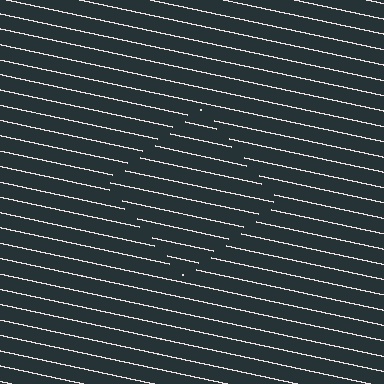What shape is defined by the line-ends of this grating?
An illusory square. The interior of the shape contains the same grating, shifted by half a period — the contour is defined by the phase discontinuity where line-ends from the inner and outer gratings abut.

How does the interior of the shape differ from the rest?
The interior of the shape contains the same grating, shifted by half a period — the contour is defined by the phase discontinuity where line-ends from the inner and outer gratings abut.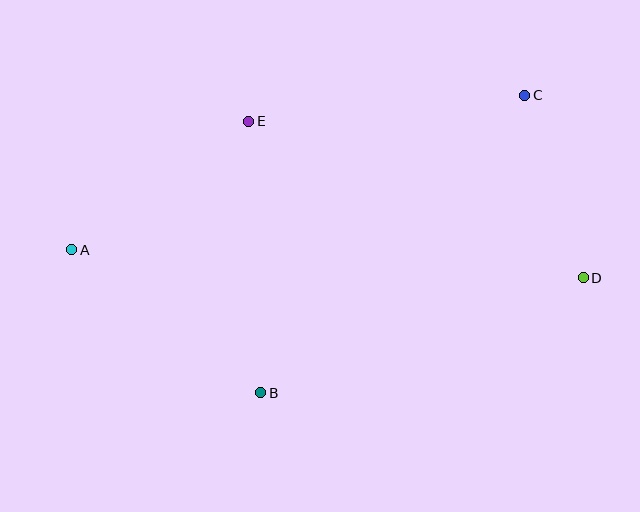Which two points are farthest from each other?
Points A and D are farthest from each other.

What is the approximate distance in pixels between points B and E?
The distance between B and E is approximately 272 pixels.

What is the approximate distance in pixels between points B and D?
The distance between B and D is approximately 342 pixels.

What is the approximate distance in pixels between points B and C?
The distance between B and C is approximately 398 pixels.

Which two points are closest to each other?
Points C and D are closest to each other.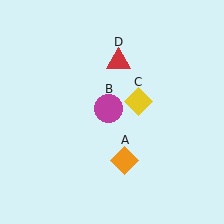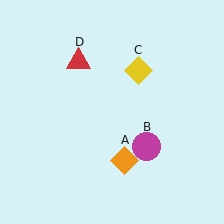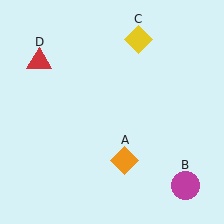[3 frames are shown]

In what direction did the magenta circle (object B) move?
The magenta circle (object B) moved down and to the right.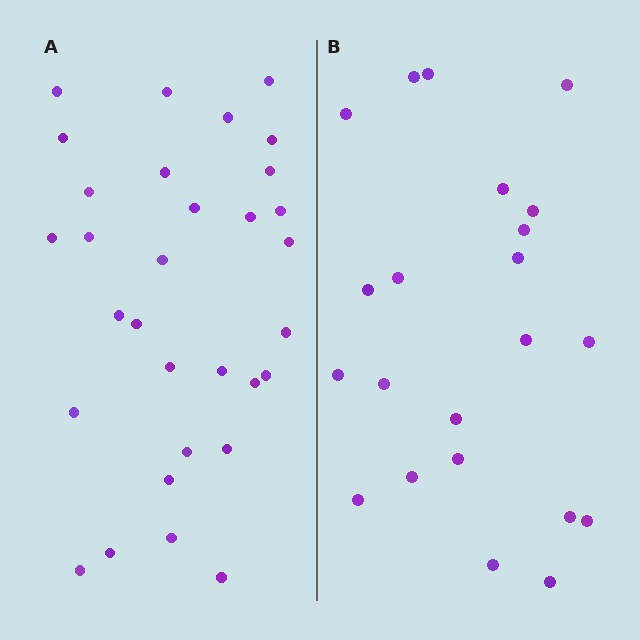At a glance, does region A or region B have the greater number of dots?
Region A (the left region) has more dots.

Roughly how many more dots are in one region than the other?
Region A has roughly 8 or so more dots than region B.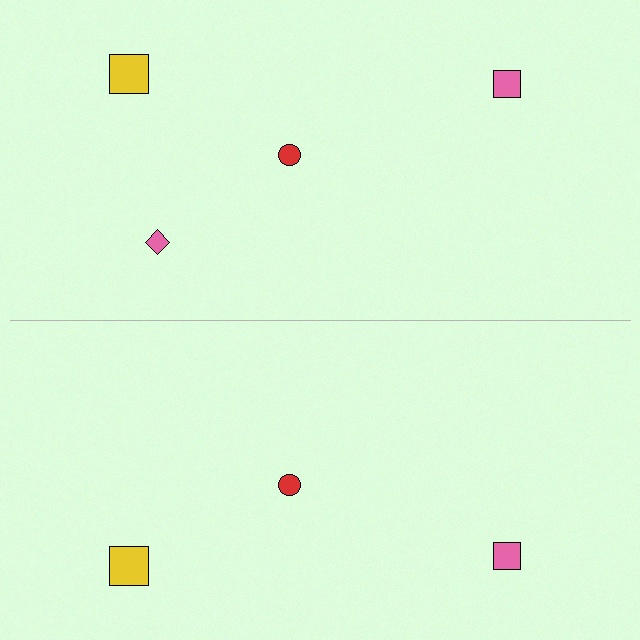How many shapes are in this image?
There are 7 shapes in this image.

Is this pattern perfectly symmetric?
No, the pattern is not perfectly symmetric. A pink diamond is missing from the bottom side.